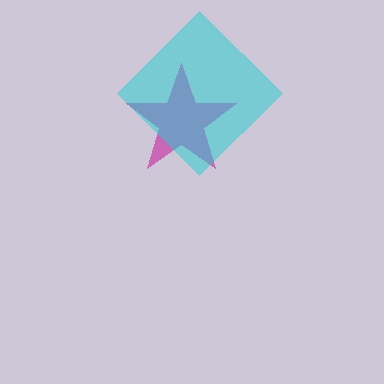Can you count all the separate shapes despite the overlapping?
Yes, there are 2 separate shapes.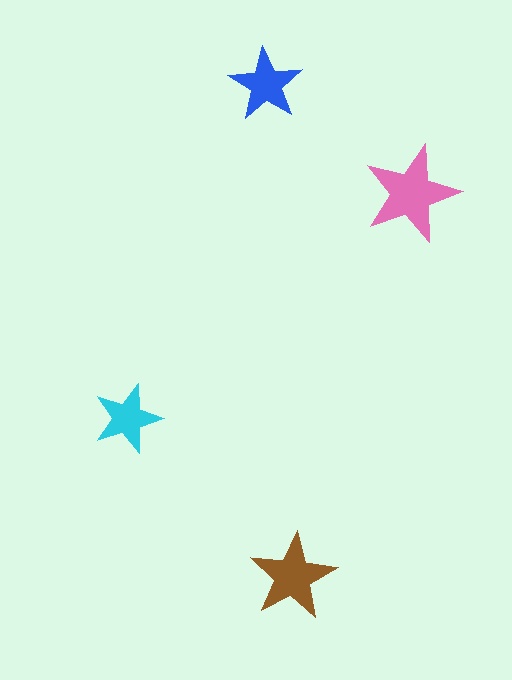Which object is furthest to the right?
The pink star is rightmost.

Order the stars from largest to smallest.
the pink one, the brown one, the blue one, the cyan one.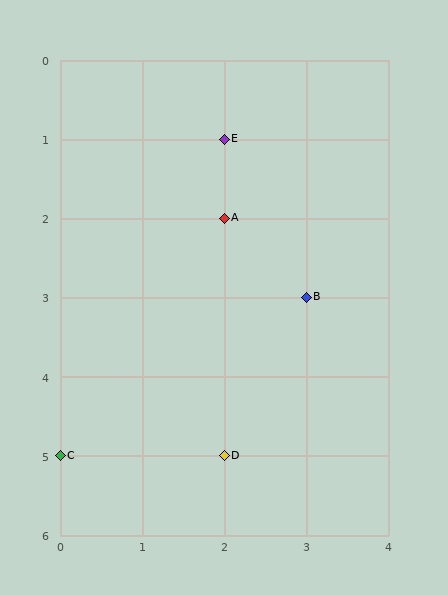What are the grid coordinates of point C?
Point C is at grid coordinates (0, 5).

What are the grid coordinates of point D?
Point D is at grid coordinates (2, 5).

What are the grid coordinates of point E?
Point E is at grid coordinates (2, 1).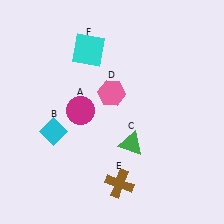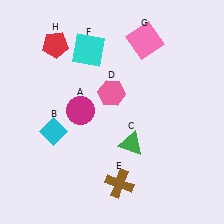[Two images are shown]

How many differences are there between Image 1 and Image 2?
There are 2 differences between the two images.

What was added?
A pink square (G), a red pentagon (H) were added in Image 2.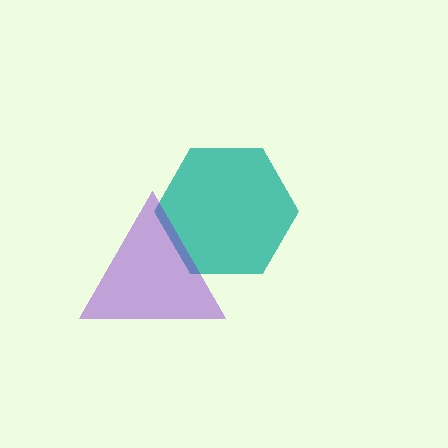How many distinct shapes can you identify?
There are 2 distinct shapes: a teal hexagon, a purple triangle.